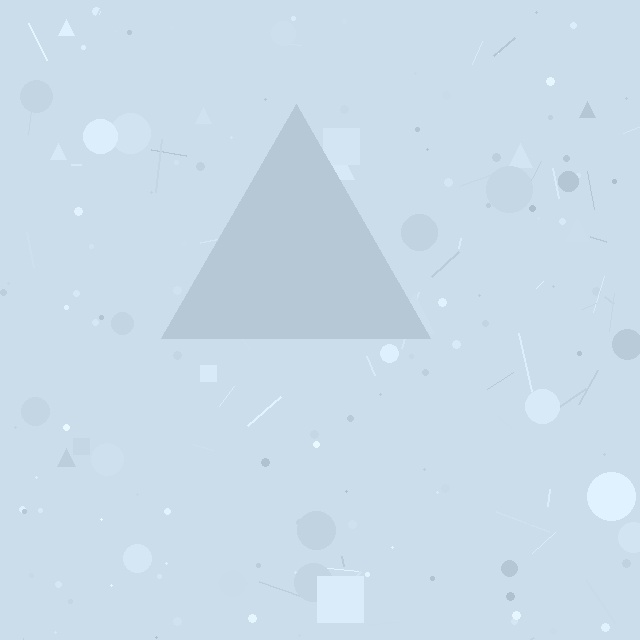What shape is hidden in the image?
A triangle is hidden in the image.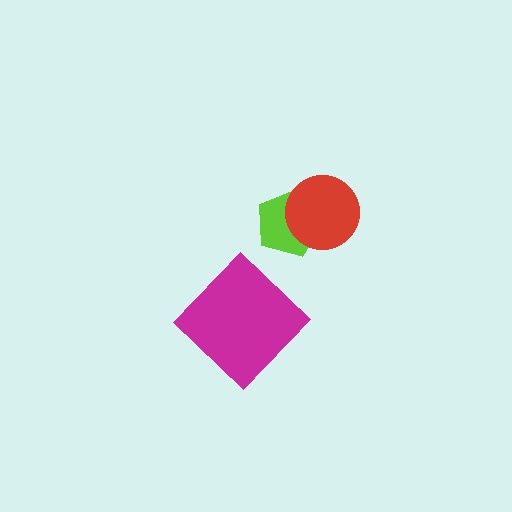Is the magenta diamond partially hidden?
No, no other shape covers it.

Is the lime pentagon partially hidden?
Yes, it is partially covered by another shape.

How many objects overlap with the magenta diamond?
0 objects overlap with the magenta diamond.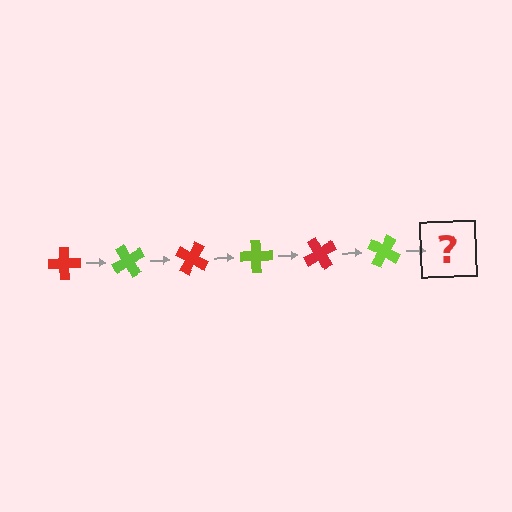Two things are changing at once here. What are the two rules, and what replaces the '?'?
The two rules are that it rotates 60 degrees each step and the color cycles through red and lime. The '?' should be a red cross, rotated 360 degrees from the start.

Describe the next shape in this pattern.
It should be a red cross, rotated 360 degrees from the start.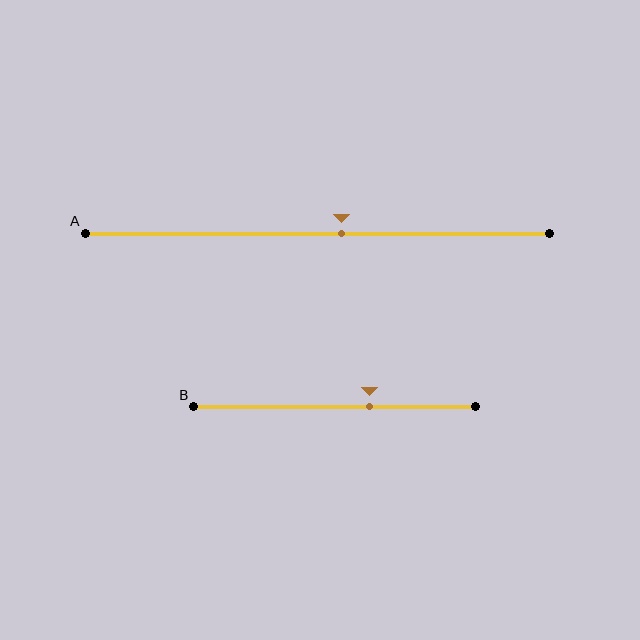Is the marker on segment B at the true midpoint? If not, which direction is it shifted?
No, the marker on segment B is shifted to the right by about 12% of the segment length.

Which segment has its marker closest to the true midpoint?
Segment A has its marker closest to the true midpoint.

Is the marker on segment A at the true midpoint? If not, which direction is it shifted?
No, the marker on segment A is shifted to the right by about 5% of the segment length.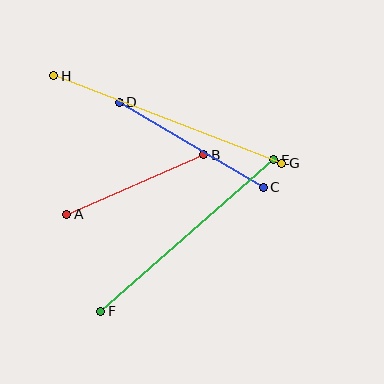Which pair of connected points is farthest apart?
Points G and H are farthest apart.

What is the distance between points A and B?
The distance is approximately 149 pixels.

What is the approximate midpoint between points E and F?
The midpoint is at approximately (187, 236) pixels.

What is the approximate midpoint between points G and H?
The midpoint is at approximately (168, 119) pixels.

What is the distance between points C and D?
The distance is approximately 167 pixels.